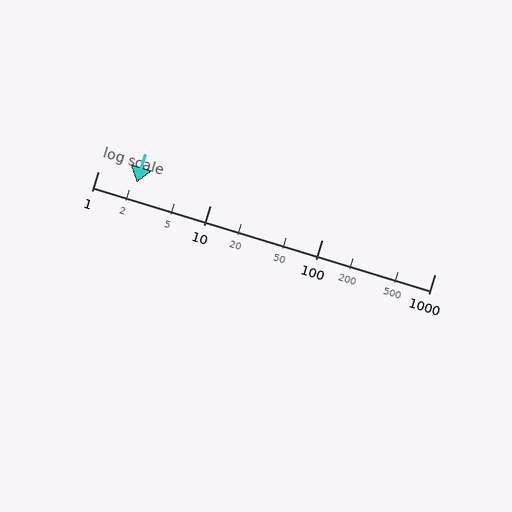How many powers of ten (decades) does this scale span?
The scale spans 3 decades, from 1 to 1000.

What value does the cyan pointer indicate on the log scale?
The pointer indicates approximately 2.2.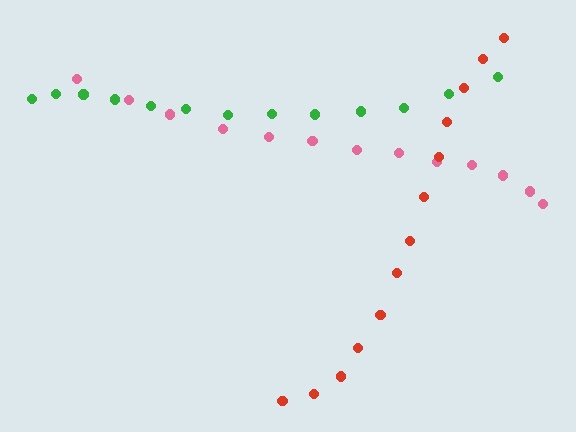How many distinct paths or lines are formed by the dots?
There are 3 distinct paths.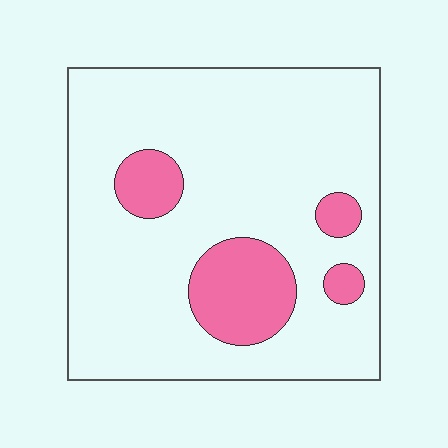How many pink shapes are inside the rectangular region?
4.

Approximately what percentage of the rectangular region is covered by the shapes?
Approximately 15%.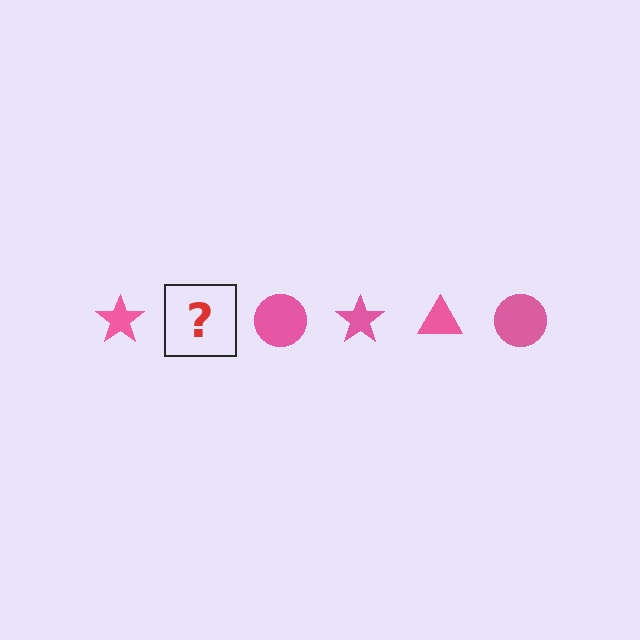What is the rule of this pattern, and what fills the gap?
The rule is that the pattern cycles through star, triangle, circle shapes in pink. The gap should be filled with a pink triangle.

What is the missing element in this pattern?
The missing element is a pink triangle.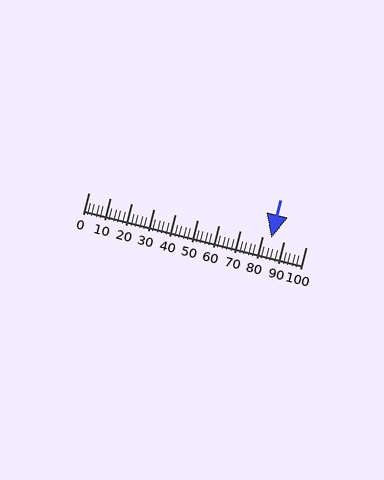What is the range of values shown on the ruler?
The ruler shows values from 0 to 100.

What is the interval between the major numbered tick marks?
The major tick marks are spaced 10 units apart.